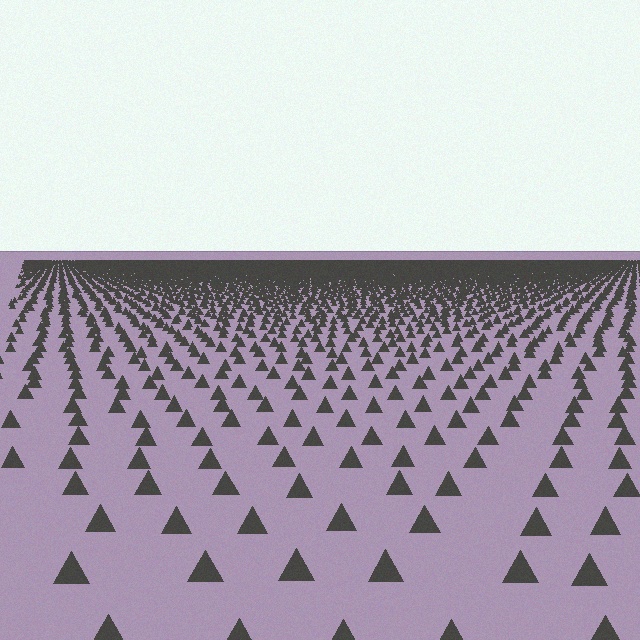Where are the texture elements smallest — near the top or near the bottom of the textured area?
Near the top.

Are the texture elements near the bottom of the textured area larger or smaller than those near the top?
Larger. Near the bottom, elements are closer to the viewer and appear at a bigger on-screen size.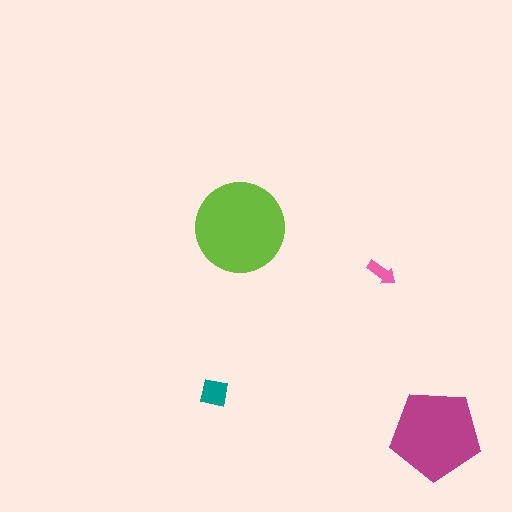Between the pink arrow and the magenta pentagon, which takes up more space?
The magenta pentagon.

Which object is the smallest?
The pink arrow.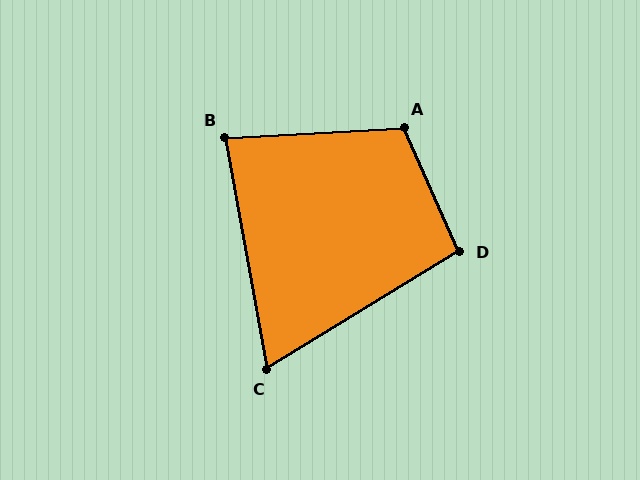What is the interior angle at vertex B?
Approximately 83 degrees (acute).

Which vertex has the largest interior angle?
A, at approximately 111 degrees.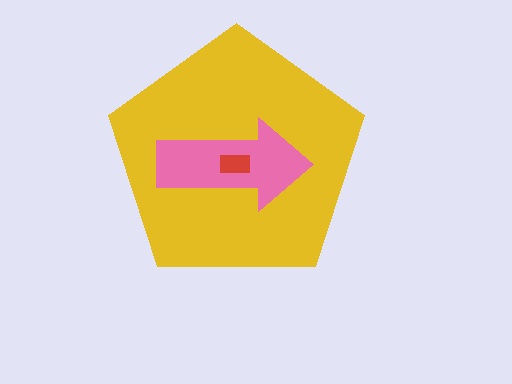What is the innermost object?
The red rectangle.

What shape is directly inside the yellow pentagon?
The pink arrow.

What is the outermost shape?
The yellow pentagon.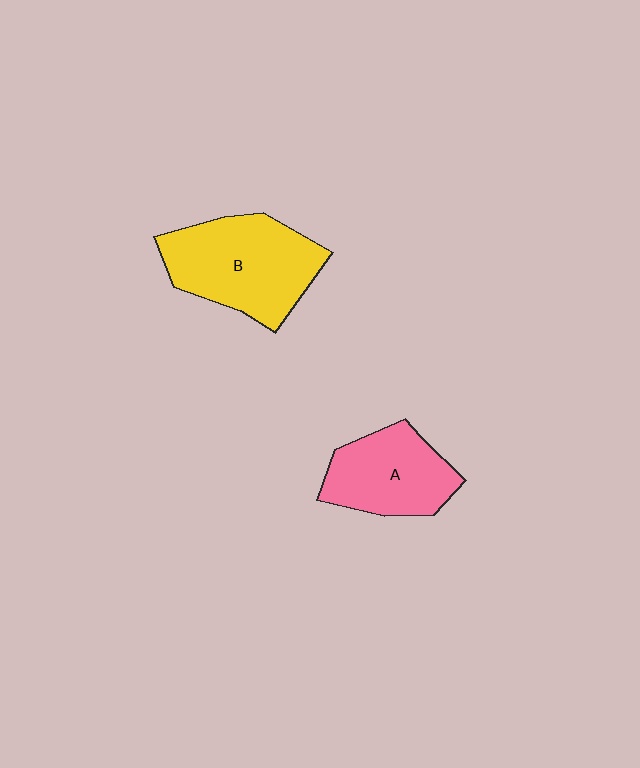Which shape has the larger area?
Shape B (yellow).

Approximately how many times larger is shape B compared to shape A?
Approximately 1.4 times.